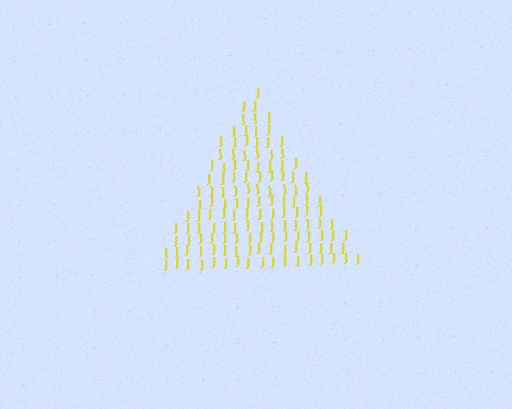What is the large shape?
The large shape is a triangle.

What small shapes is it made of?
It is made of small letter J's.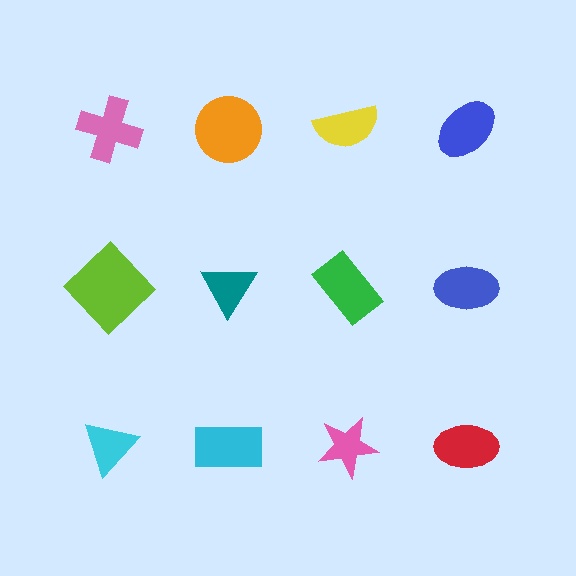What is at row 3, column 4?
A red ellipse.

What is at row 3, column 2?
A cyan rectangle.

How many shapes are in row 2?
4 shapes.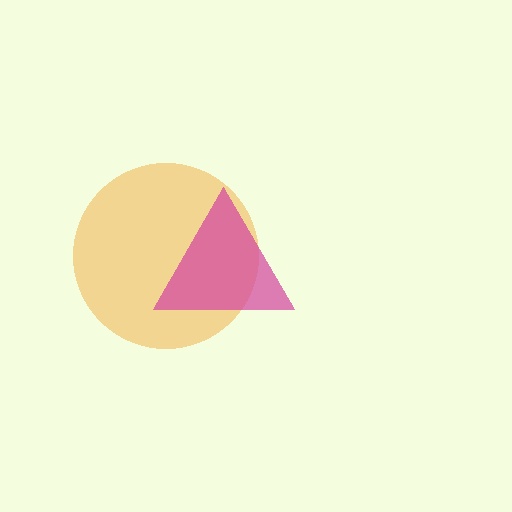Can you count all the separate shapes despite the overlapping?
Yes, there are 2 separate shapes.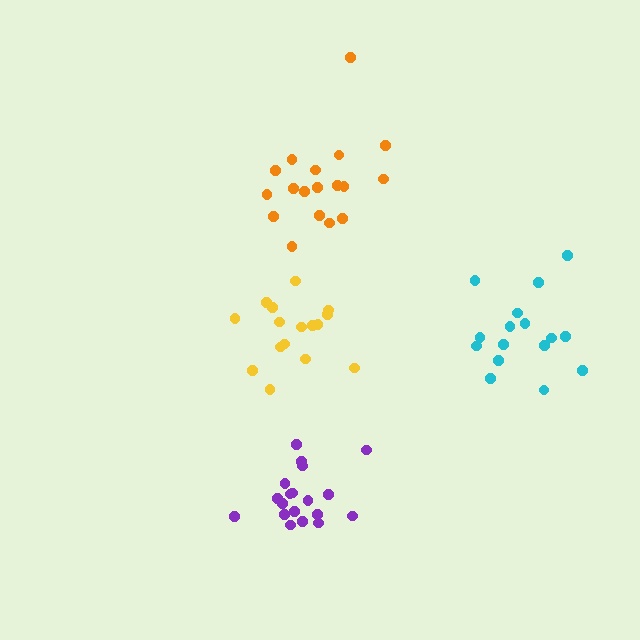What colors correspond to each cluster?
The clusters are colored: cyan, purple, orange, yellow.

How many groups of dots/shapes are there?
There are 4 groups.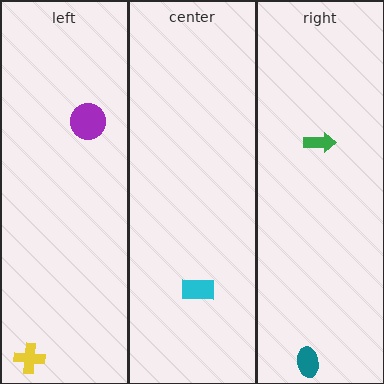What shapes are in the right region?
The teal ellipse, the green arrow.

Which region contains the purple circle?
The left region.